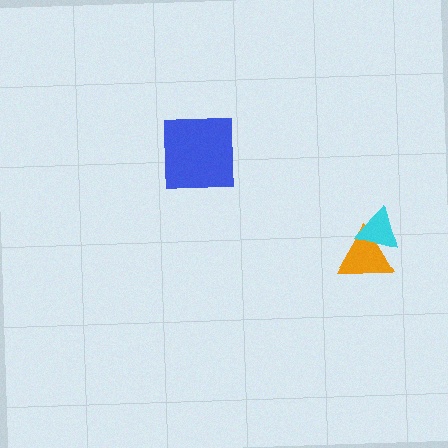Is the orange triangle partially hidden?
Yes, it is partially covered by another shape.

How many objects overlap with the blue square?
0 objects overlap with the blue square.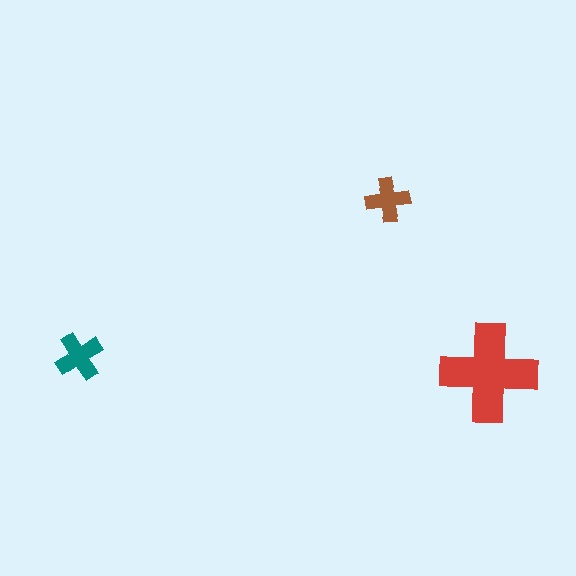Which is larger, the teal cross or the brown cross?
The teal one.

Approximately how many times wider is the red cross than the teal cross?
About 2 times wider.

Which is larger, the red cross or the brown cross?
The red one.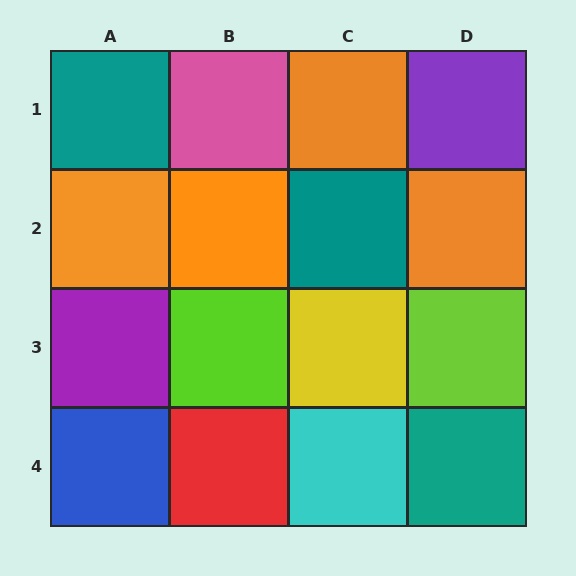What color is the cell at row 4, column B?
Red.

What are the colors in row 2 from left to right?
Orange, orange, teal, orange.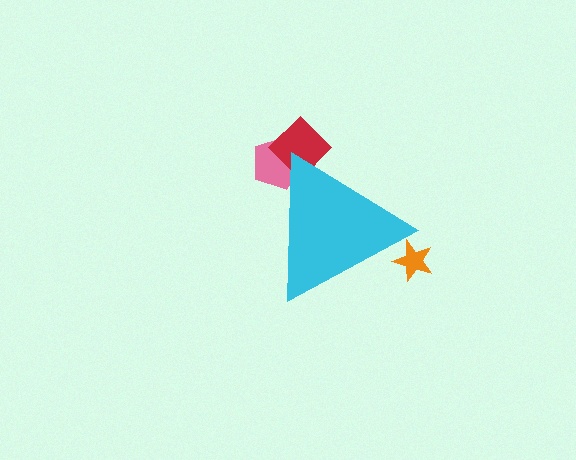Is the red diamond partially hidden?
Yes, the red diamond is partially hidden behind the cyan triangle.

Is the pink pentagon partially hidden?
Yes, the pink pentagon is partially hidden behind the cyan triangle.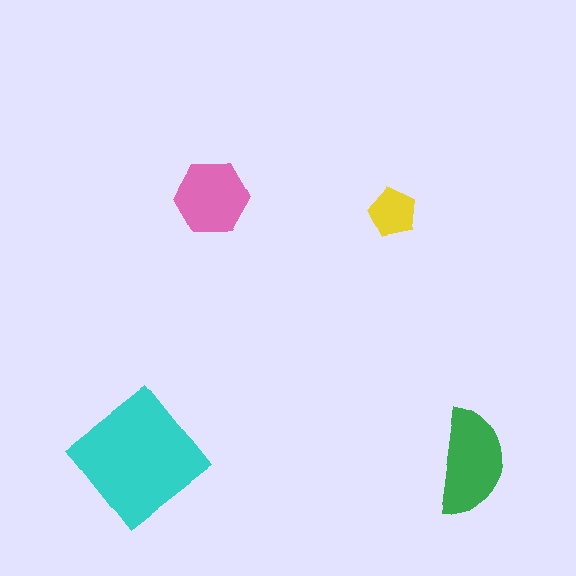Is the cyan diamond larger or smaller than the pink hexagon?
Larger.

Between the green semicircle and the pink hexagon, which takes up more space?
The green semicircle.